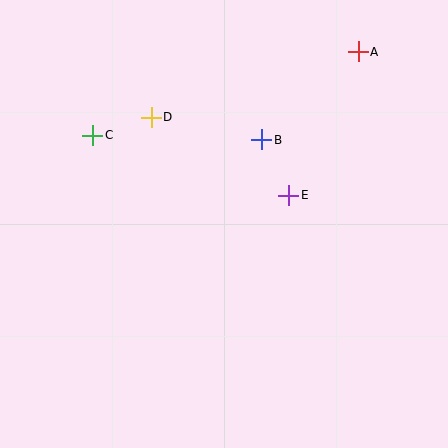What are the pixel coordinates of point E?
Point E is at (289, 195).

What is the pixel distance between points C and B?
The distance between C and B is 169 pixels.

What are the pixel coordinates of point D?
Point D is at (151, 117).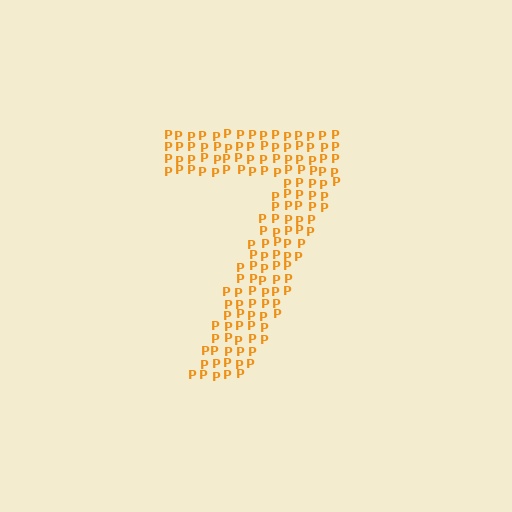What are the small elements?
The small elements are letter P's.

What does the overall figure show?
The overall figure shows the digit 7.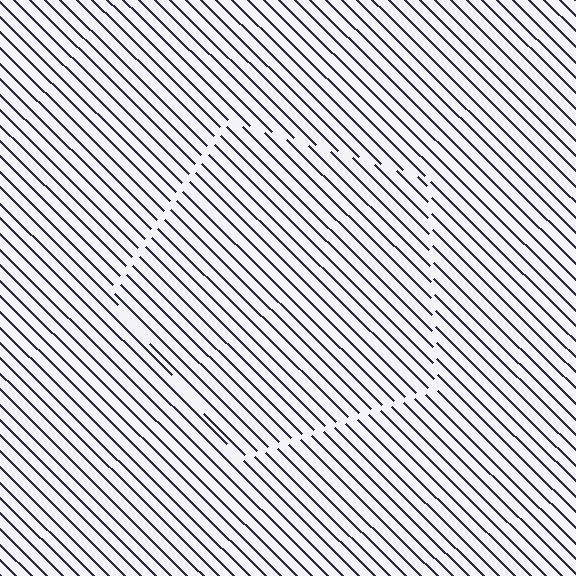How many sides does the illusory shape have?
5 sides — the line-ends trace a pentagon.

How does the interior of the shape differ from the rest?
The interior of the shape contains the same grating, shifted by half a period — the contour is defined by the phase discontinuity where line-ends from the inner and outer gratings abut.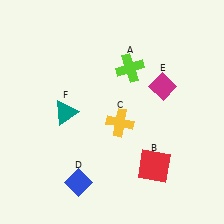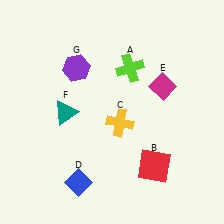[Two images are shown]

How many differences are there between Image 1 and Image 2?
There is 1 difference between the two images.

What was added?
A purple hexagon (G) was added in Image 2.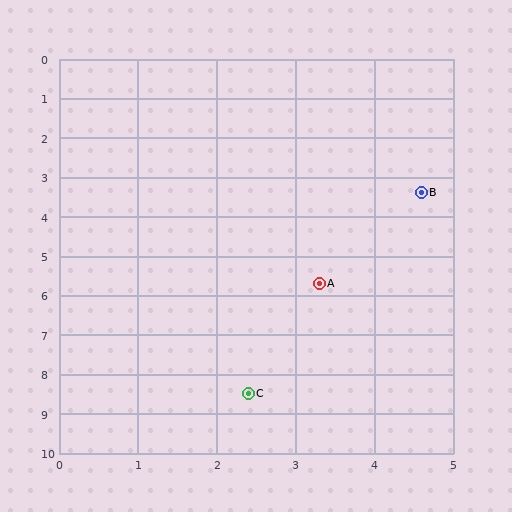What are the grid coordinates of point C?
Point C is at approximately (2.4, 8.5).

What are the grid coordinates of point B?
Point B is at approximately (4.6, 3.4).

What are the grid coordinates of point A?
Point A is at approximately (3.3, 5.7).